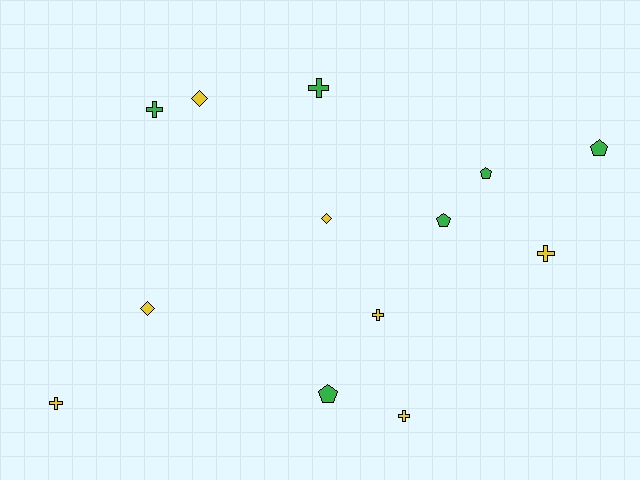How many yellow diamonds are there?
There are 3 yellow diamonds.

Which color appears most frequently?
Yellow, with 7 objects.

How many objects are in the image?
There are 13 objects.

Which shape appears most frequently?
Cross, with 6 objects.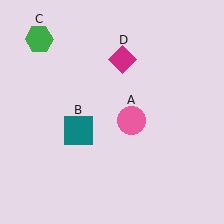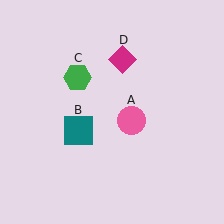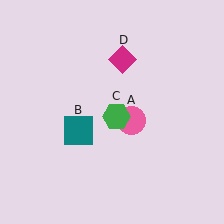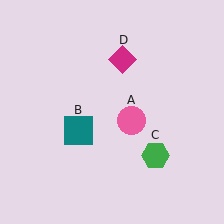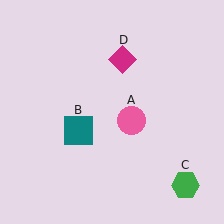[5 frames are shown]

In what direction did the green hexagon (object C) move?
The green hexagon (object C) moved down and to the right.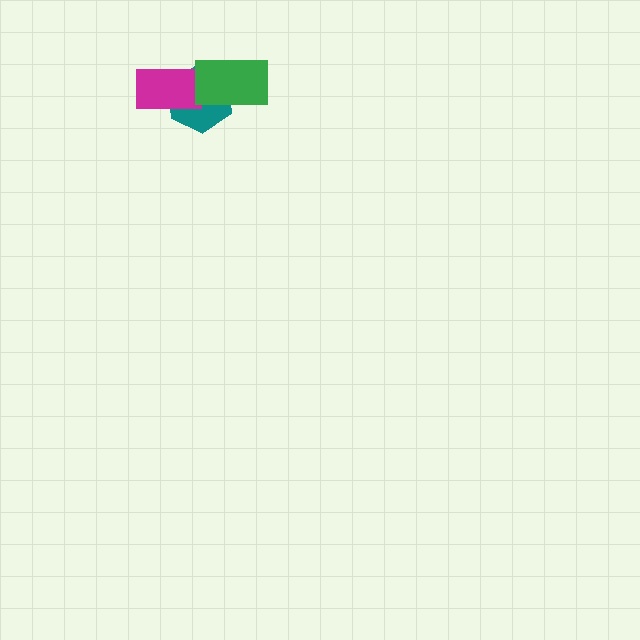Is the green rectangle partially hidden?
No, no other shape covers it.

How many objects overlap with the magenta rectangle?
1 object overlaps with the magenta rectangle.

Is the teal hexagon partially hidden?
Yes, it is partially covered by another shape.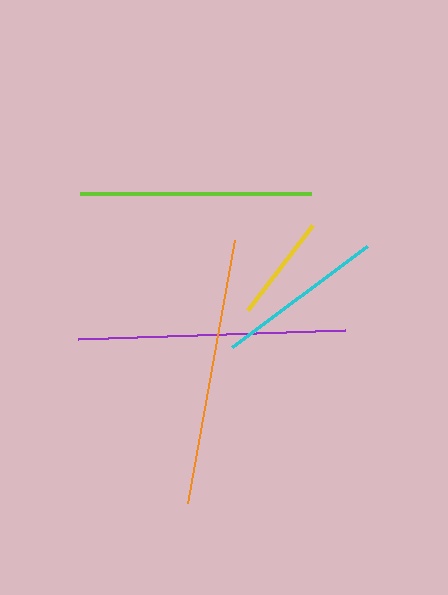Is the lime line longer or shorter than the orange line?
The orange line is longer than the lime line.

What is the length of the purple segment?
The purple segment is approximately 267 pixels long.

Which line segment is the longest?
The orange line is the longest at approximately 267 pixels.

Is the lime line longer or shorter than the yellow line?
The lime line is longer than the yellow line.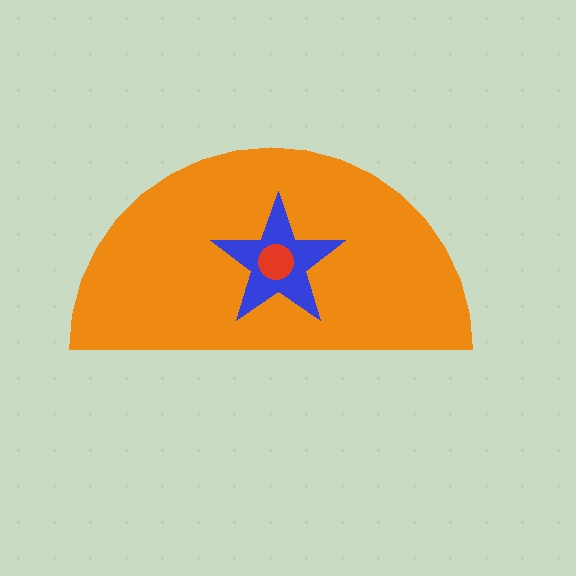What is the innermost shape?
The red circle.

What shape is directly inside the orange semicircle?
The blue star.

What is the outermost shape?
The orange semicircle.